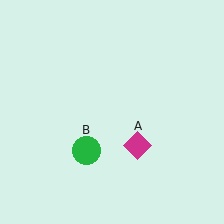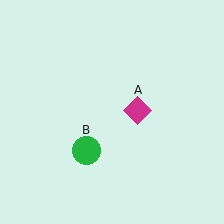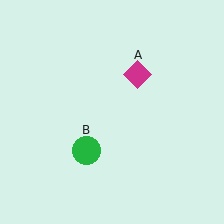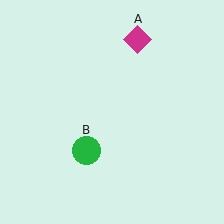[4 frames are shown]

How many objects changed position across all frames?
1 object changed position: magenta diamond (object A).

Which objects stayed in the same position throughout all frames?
Green circle (object B) remained stationary.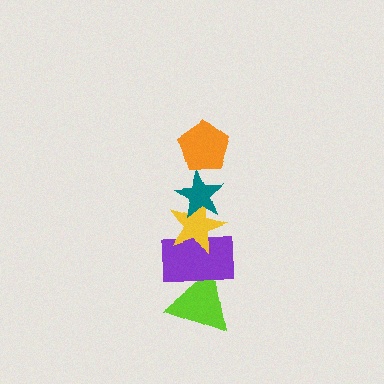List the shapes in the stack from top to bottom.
From top to bottom: the orange pentagon, the teal star, the yellow star, the purple rectangle, the lime triangle.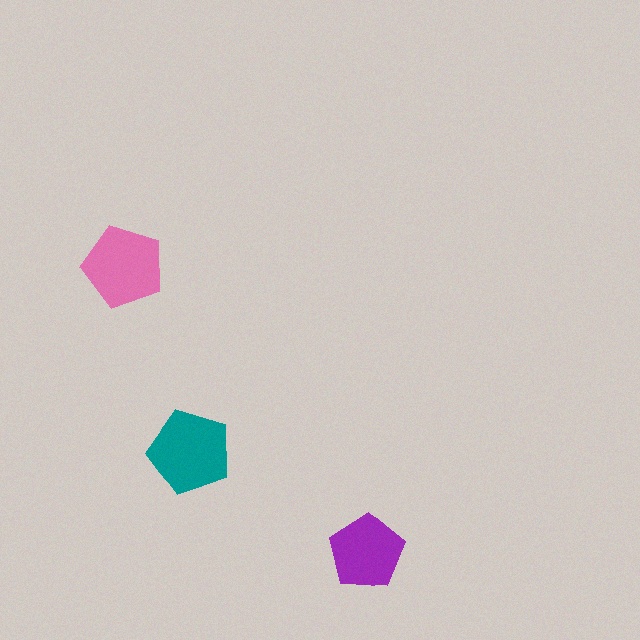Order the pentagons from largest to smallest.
the teal one, the pink one, the purple one.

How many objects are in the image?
There are 3 objects in the image.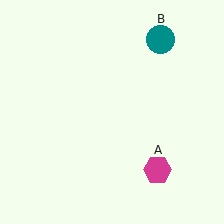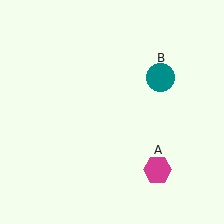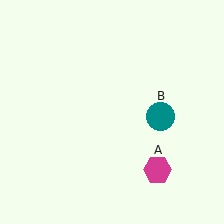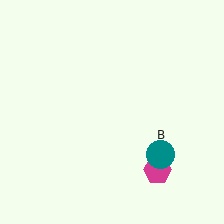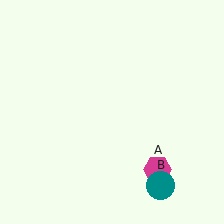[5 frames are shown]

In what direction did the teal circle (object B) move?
The teal circle (object B) moved down.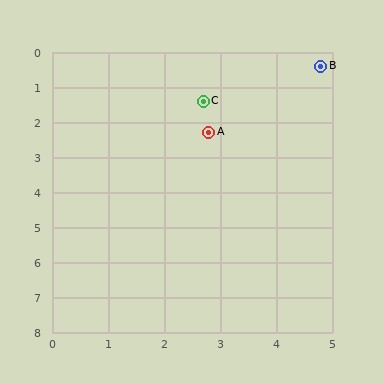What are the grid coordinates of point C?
Point C is at approximately (2.7, 1.4).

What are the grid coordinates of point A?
Point A is at approximately (2.8, 2.3).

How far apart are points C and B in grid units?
Points C and B are about 2.3 grid units apart.